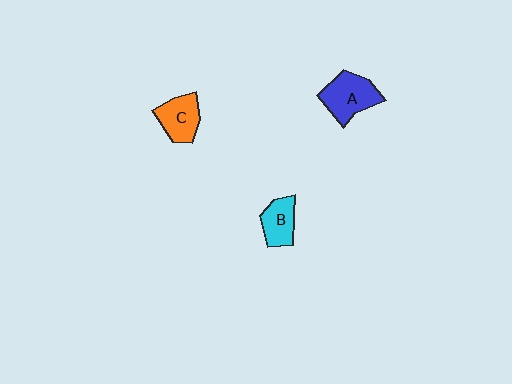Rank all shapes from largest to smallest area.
From largest to smallest: A (blue), C (orange), B (cyan).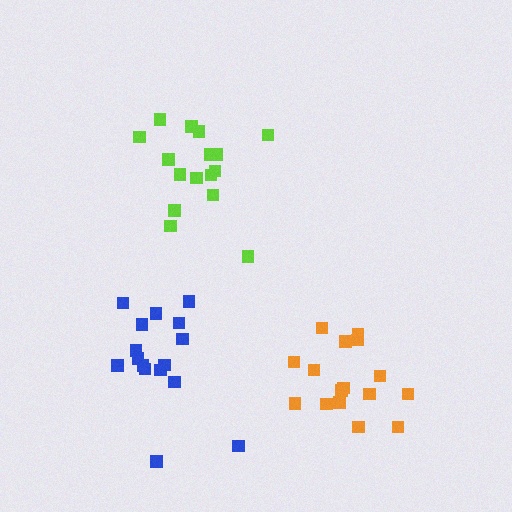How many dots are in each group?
Group 1: 16 dots, Group 2: 16 dots, Group 3: 16 dots (48 total).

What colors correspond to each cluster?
The clusters are colored: orange, lime, blue.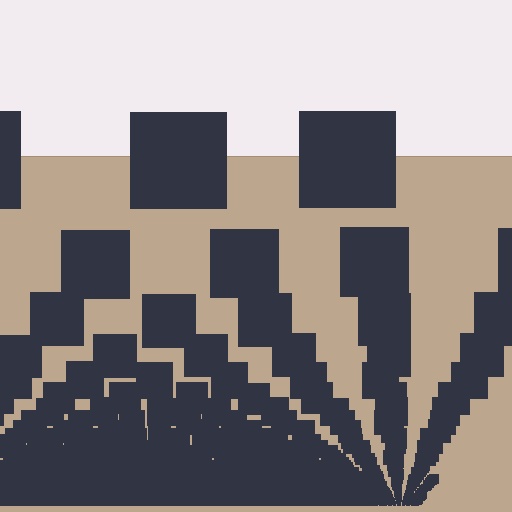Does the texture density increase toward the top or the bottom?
Density increases toward the bottom.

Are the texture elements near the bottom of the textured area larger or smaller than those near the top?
Smaller. The gradient is inverted — elements near the bottom are smaller and denser.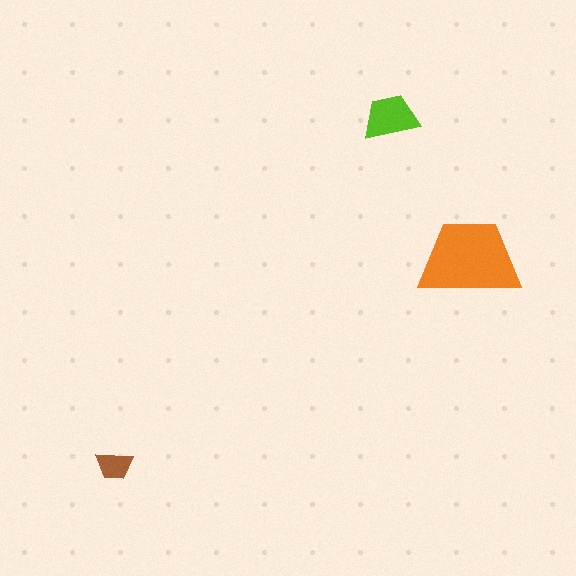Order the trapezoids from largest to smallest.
the orange one, the lime one, the brown one.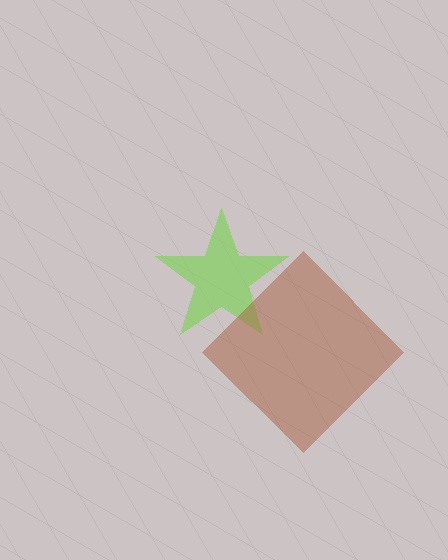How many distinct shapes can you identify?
There are 2 distinct shapes: a lime star, a brown diamond.